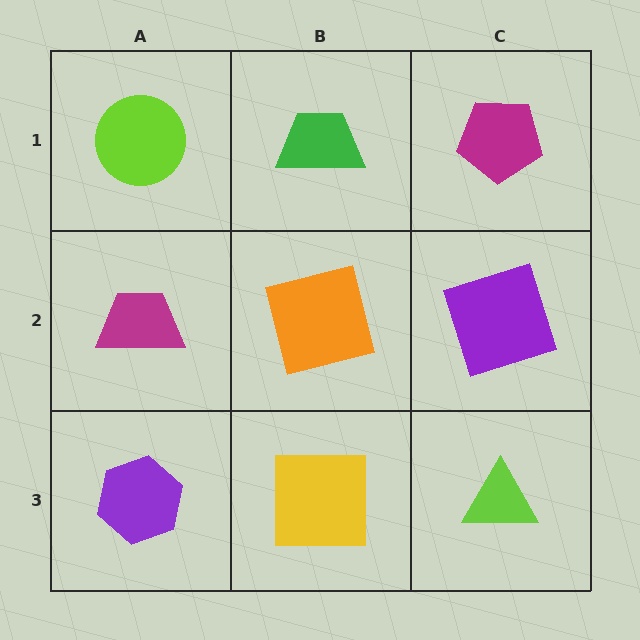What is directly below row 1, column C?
A purple square.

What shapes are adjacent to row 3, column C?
A purple square (row 2, column C), a yellow square (row 3, column B).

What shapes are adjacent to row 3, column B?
An orange square (row 2, column B), a purple hexagon (row 3, column A), a lime triangle (row 3, column C).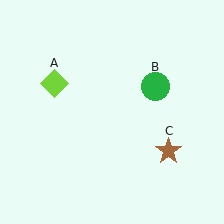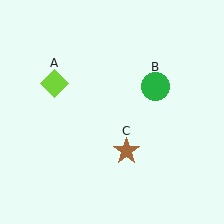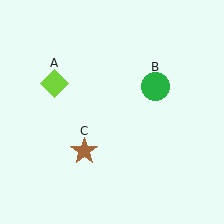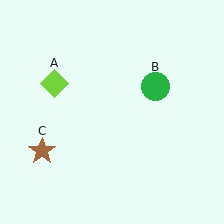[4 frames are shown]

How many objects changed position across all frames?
1 object changed position: brown star (object C).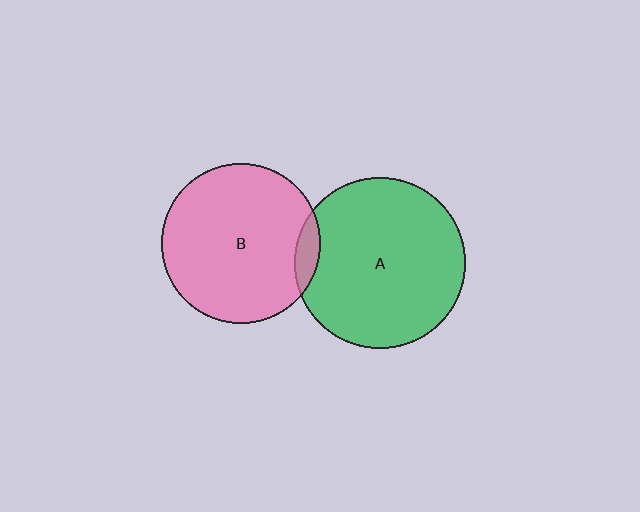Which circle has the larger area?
Circle A (green).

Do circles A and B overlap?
Yes.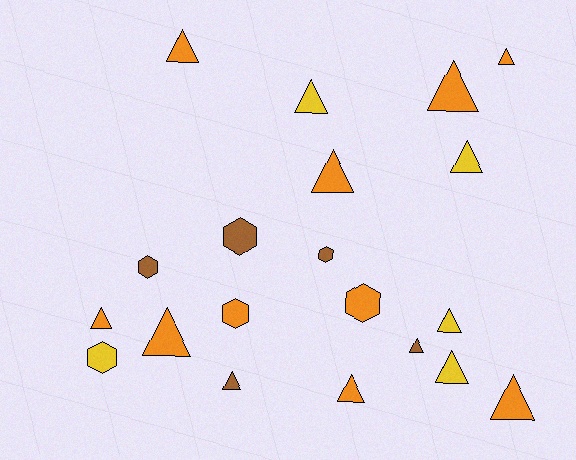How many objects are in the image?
There are 20 objects.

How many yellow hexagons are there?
There is 1 yellow hexagon.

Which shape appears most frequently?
Triangle, with 14 objects.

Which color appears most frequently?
Orange, with 10 objects.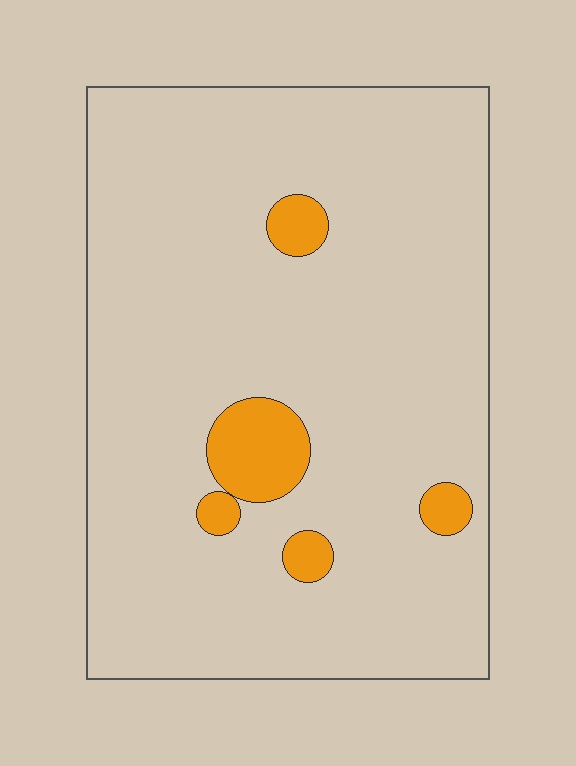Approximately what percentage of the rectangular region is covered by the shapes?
Approximately 5%.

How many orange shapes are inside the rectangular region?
5.